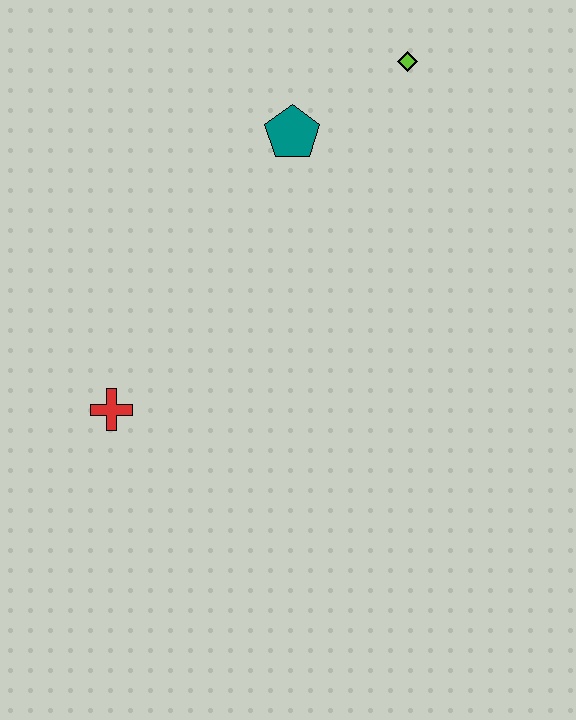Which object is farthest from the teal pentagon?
The red cross is farthest from the teal pentagon.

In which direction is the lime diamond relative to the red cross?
The lime diamond is above the red cross.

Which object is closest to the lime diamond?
The teal pentagon is closest to the lime diamond.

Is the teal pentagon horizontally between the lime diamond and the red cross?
Yes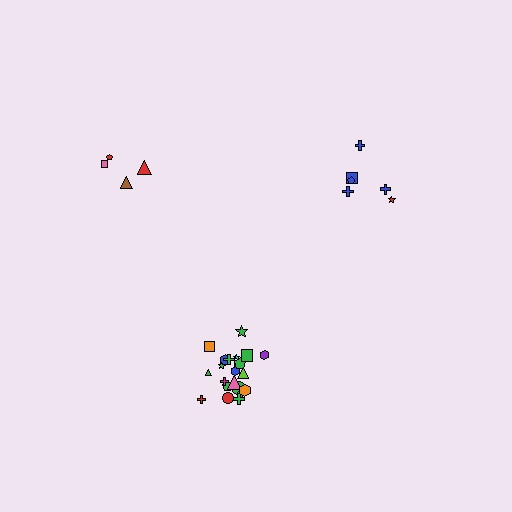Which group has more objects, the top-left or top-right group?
The top-right group.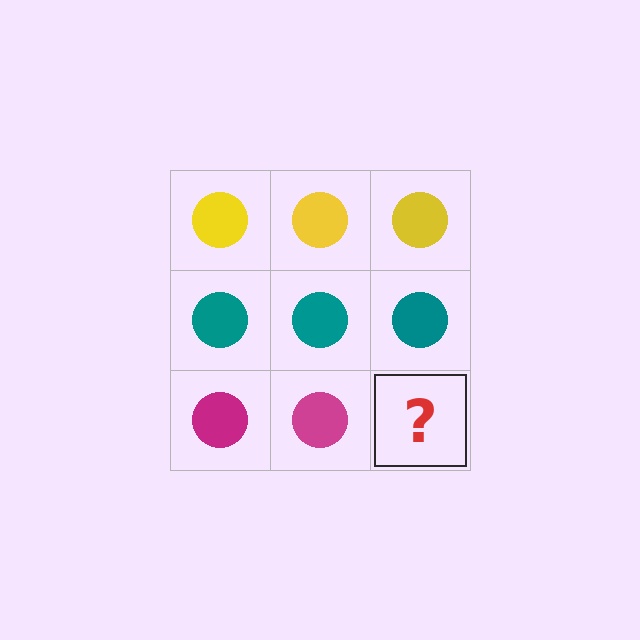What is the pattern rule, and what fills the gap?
The rule is that each row has a consistent color. The gap should be filled with a magenta circle.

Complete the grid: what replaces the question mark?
The question mark should be replaced with a magenta circle.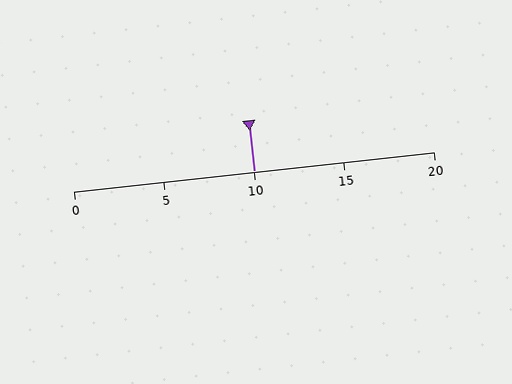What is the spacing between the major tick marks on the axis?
The major ticks are spaced 5 apart.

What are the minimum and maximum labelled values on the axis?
The axis runs from 0 to 20.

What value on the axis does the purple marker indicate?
The marker indicates approximately 10.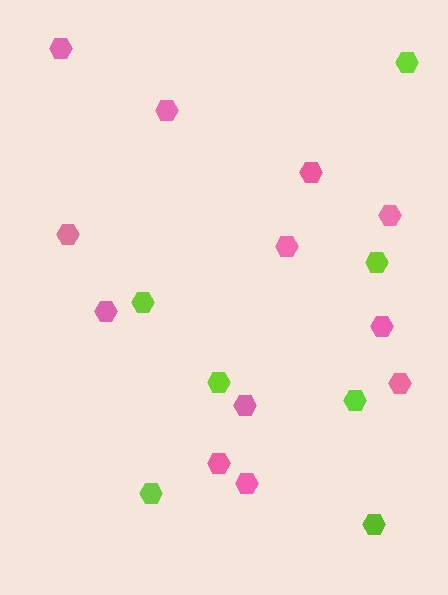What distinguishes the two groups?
There are 2 groups: one group of pink hexagons (12) and one group of lime hexagons (7).